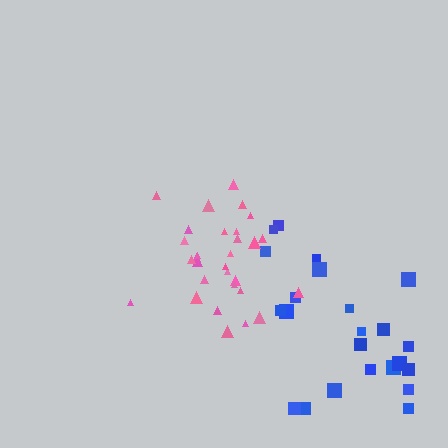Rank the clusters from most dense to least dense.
pink, blue.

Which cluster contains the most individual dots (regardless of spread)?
Pink (30).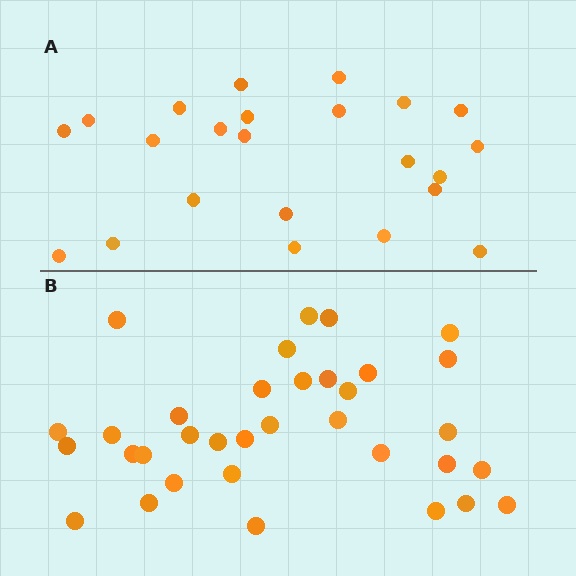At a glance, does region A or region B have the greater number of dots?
Region B (the bottom region) has more dots.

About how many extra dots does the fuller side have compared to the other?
Region B has roughly 12 or so more dots than region A.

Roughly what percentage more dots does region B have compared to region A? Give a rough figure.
About 50% more.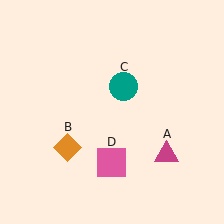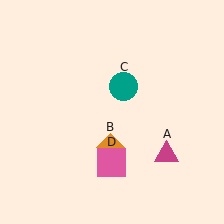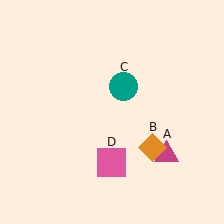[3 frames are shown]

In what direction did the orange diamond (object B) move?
The orange diamond (object B) moved right.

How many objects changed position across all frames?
1 object changed position: orange diamond (object B).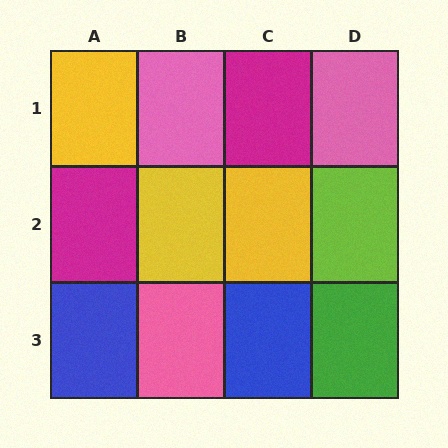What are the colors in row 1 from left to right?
Yellow, pink, magenta, pink.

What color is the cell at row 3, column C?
Blue.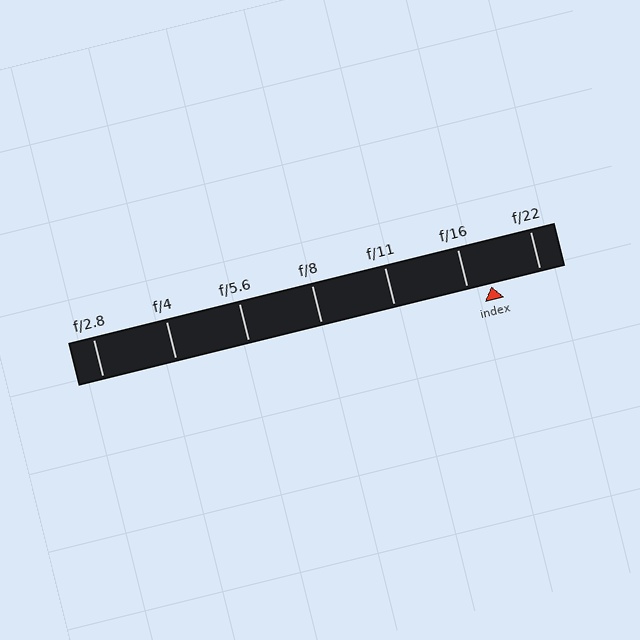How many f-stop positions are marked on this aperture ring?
There are 7 f-stop positions marked.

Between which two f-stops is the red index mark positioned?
The index mark is between f/16 and f/22.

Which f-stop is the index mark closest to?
The index mark is closest to f/16.